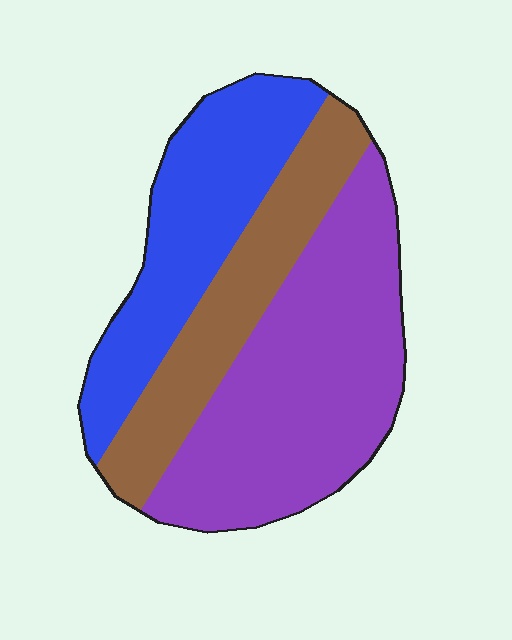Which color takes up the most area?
Purple, at roughly 45%.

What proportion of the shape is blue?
Blue covers about 30% of the shape.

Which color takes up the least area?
Brown, at roughly 25%.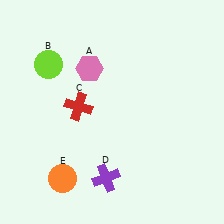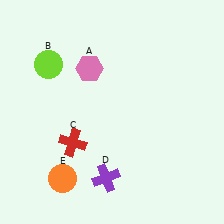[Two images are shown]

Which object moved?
The red cross (C) moved down.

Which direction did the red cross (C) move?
The red cross (C) moved down.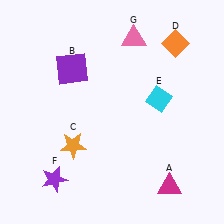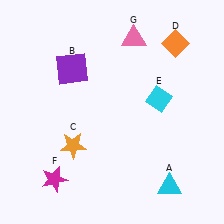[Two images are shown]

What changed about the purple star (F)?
In Image 1, F is purple. In Image 2, it changed to magenta.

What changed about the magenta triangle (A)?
In Image 1, A is magenta. In Image 2, it changed to cyan.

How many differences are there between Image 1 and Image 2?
There are 2 differences between the two images.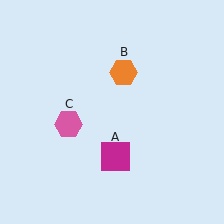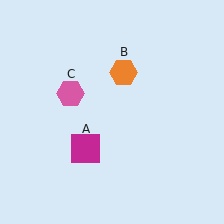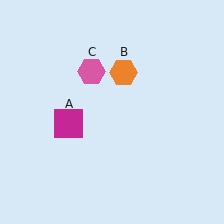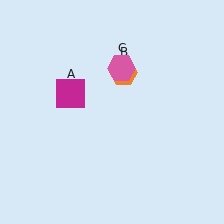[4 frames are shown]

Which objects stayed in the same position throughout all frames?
Orange hexagon (object B) remained stationary.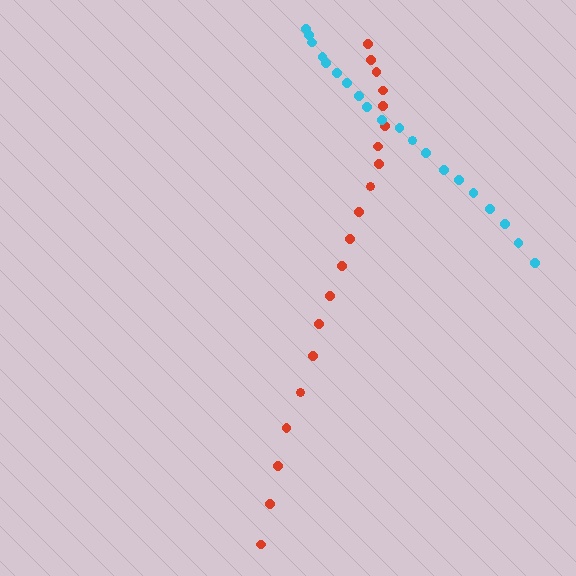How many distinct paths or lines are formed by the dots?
There are 2 distinct paths.